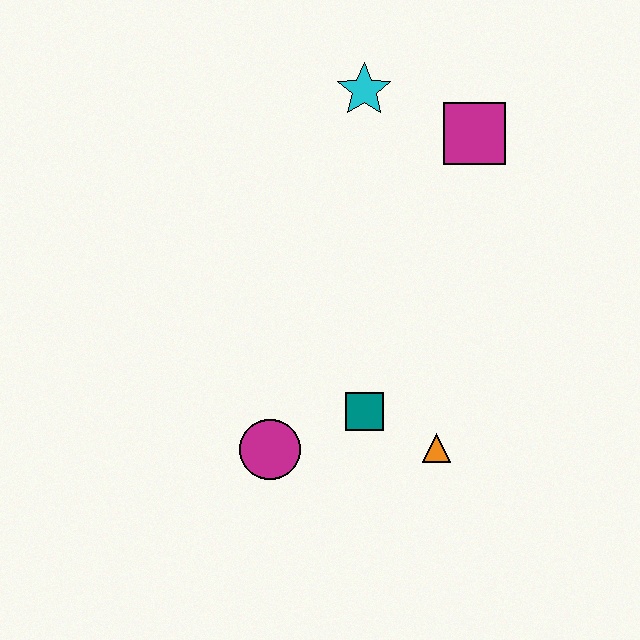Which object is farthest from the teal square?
The cyan star is farthest from the teal square.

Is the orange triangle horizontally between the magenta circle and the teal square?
No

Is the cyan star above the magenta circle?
Yes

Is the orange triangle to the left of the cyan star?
No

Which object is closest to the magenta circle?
The teal square is closest to the magenta circle.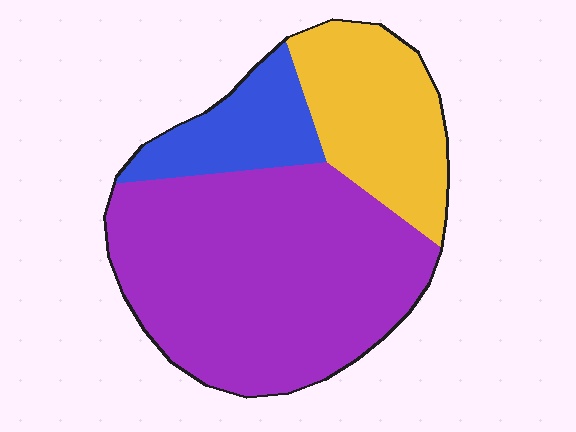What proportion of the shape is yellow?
Yellow covers around 25% of the shape.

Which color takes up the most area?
Purple, at roughly 60%.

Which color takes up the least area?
Blue, at roughly 15%.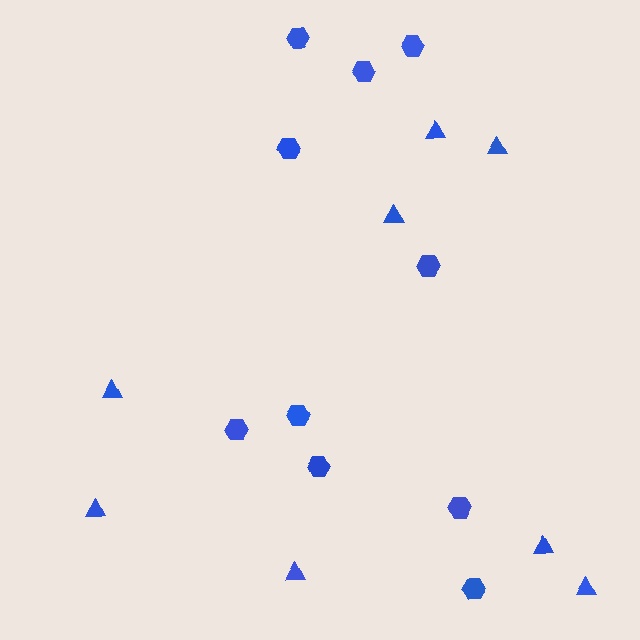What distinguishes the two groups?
There are 2 groups: one group of hexagons (10) and one group of triangles (8).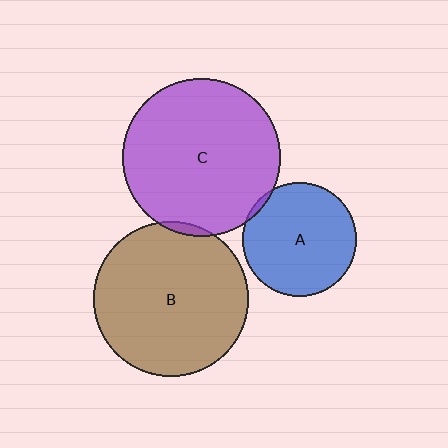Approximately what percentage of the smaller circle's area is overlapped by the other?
Approximately 5%.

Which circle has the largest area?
Circle C (purple).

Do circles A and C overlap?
Yes.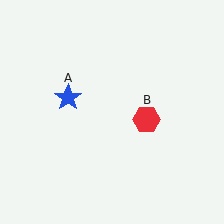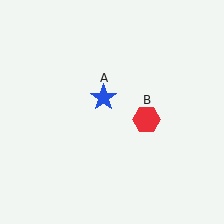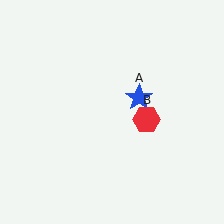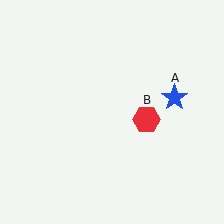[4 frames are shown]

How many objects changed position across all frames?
1 object changed position: blue star (object A).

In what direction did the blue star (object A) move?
The blue star (object A) moved right.